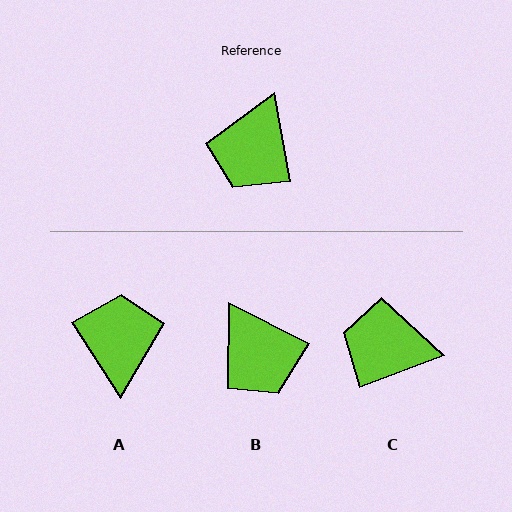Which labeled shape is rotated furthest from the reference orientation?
A, about 157 degrees away.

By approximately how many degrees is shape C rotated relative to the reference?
Approximately 79 degrees clockwise.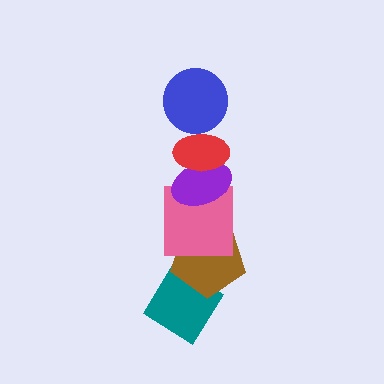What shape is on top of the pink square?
The purple ellipse is on top of the pink square.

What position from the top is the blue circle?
The blue circle is 1st from the top.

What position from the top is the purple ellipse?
The purple ellipse is 3rd from the top.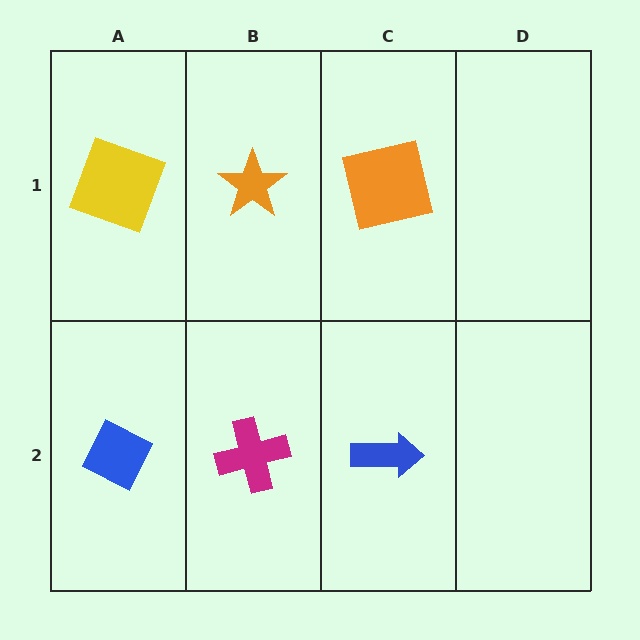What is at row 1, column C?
An orange square.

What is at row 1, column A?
A yellow square.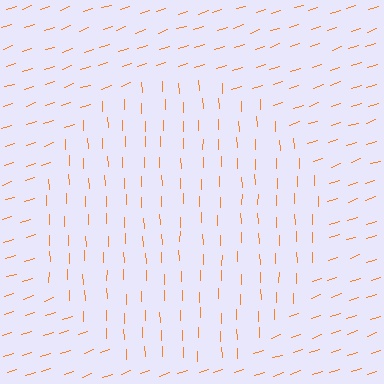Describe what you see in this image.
The image is filled with small orange line segments. A circle region in the image has lines oriented differently from the surrounding lines, creating a visible texture boundary.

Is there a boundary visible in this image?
Yes, there is a texture boundary formed by a change in line orientation.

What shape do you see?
I see a circle.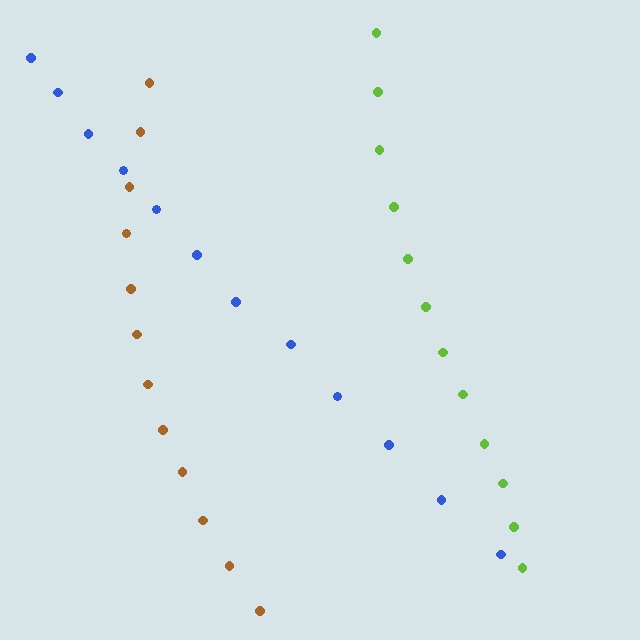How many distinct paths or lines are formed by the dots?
There are 3 distinct paths.